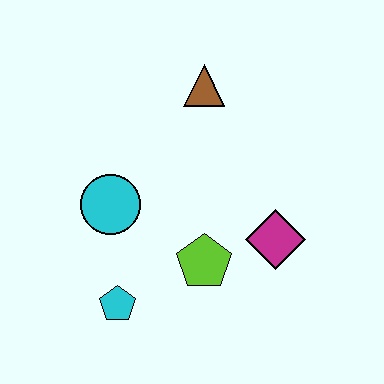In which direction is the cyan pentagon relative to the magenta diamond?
The cyan pentagon is to the left of the magenta diamond.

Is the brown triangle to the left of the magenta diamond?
Yes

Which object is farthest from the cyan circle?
The magenta diamond is farthest from the cyan circle.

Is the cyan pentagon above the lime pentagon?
No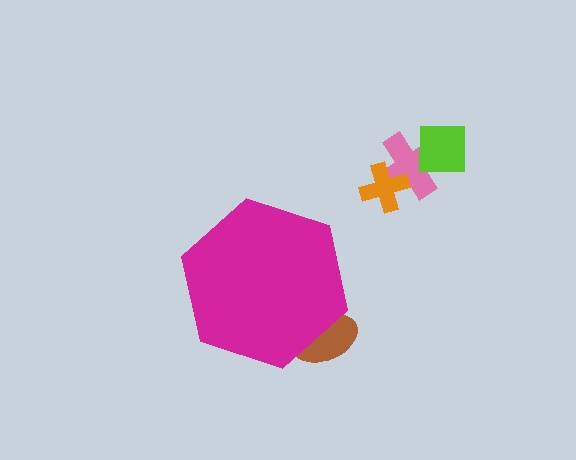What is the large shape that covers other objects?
A magenta hexagon.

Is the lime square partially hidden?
No, the lime square is fully visible.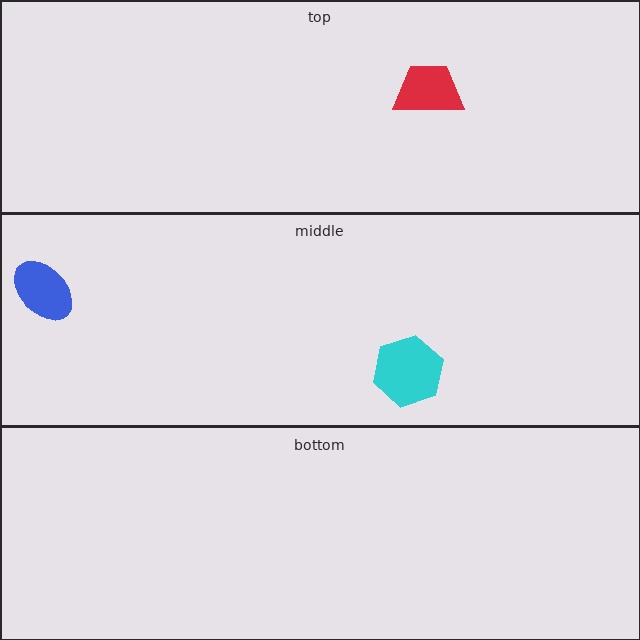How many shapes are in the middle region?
2.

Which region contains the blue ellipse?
The middle region.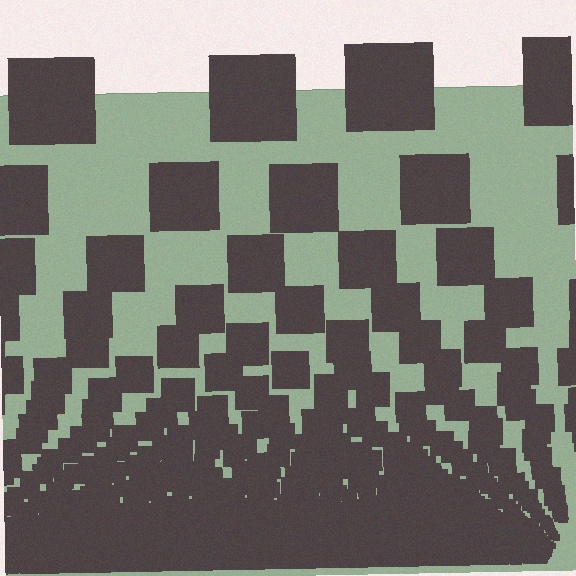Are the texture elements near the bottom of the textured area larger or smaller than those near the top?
Smaller. The gradient is inverted — elements near the bottom are smaller and denser.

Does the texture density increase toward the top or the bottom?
Density increases toward the bottom.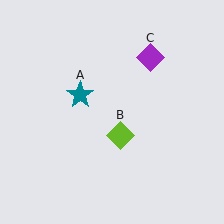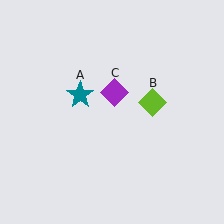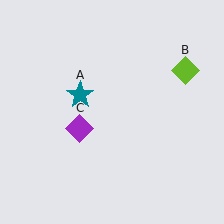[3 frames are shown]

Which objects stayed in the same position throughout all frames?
Teal star (object A) remained stationary.